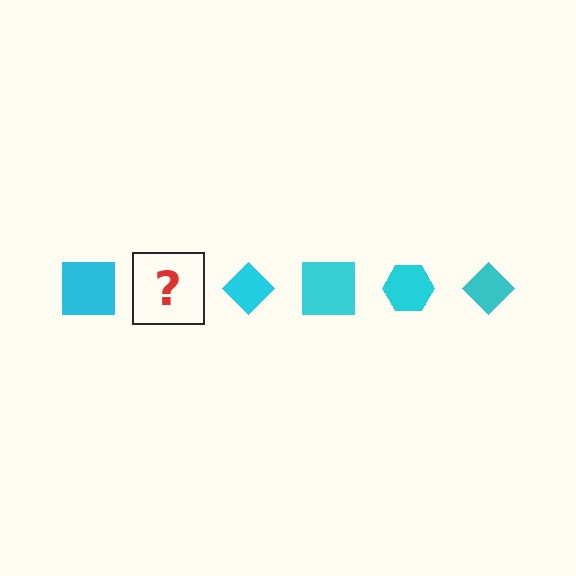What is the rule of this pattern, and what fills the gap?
The rule is that the pattern cycles through square, hexagon, diamond shapes in cyan. The gap should be filled with a cyan hexagon.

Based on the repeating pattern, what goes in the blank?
The blank should be a cyan hexagon.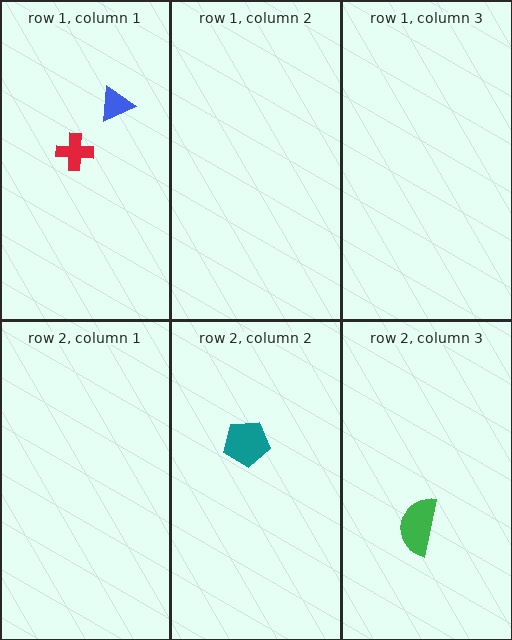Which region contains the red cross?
The row 1, column 1 region.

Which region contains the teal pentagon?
The row 2, column 2 region.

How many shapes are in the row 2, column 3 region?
1.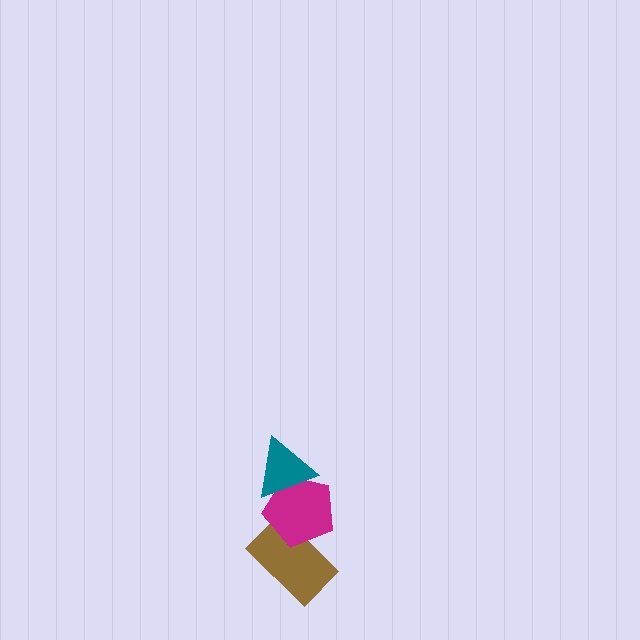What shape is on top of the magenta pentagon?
The teal triangle is on top of the magenta pentagon.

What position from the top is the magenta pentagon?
The magenta pentagon is 2nd from the top.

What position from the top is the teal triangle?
The teal triangle is 1st from the top.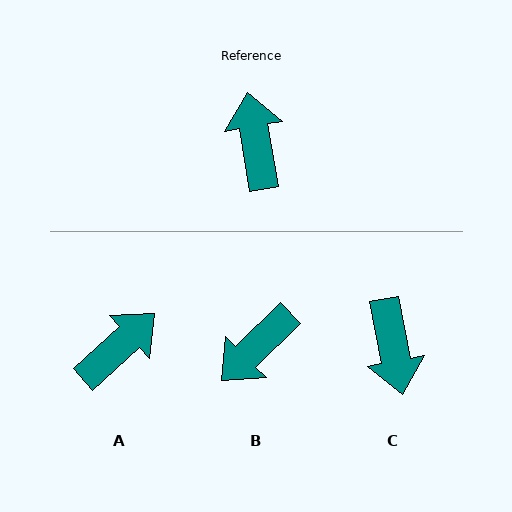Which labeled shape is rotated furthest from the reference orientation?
C, about 179 degrees away.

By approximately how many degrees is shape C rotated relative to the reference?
Approximately 179 degrees clockwise.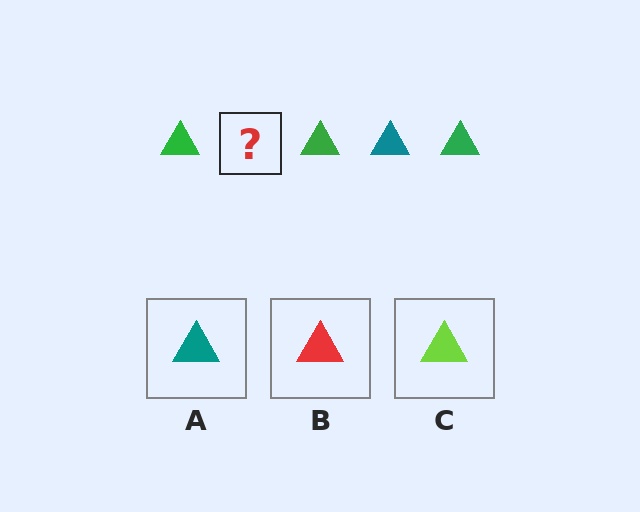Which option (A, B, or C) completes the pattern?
A.